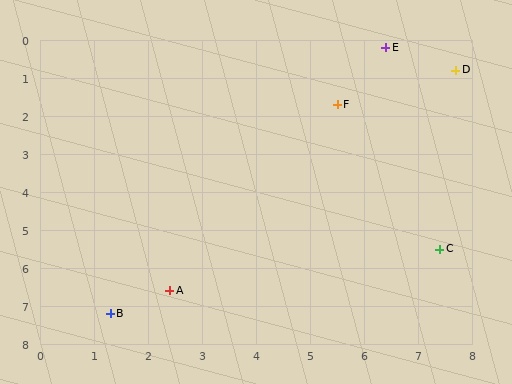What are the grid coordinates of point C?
Point C is at approximately (7.4, 5.5).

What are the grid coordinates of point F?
Point F is at approximately (5.5, 1.7).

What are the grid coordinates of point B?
Point B is at approximately (1.3, 7.2).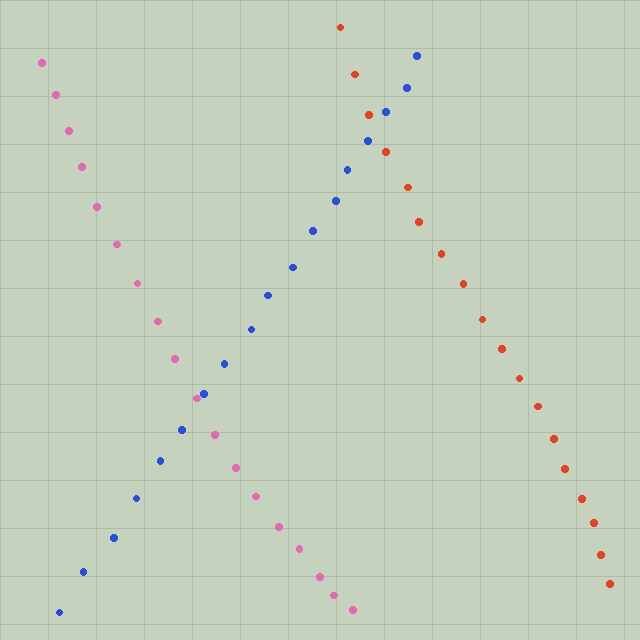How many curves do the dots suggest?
There are 3 distinct paths.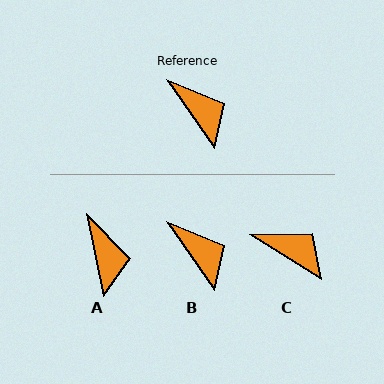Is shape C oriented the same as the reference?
No, it is off by about 23 degrees.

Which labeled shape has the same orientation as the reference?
B.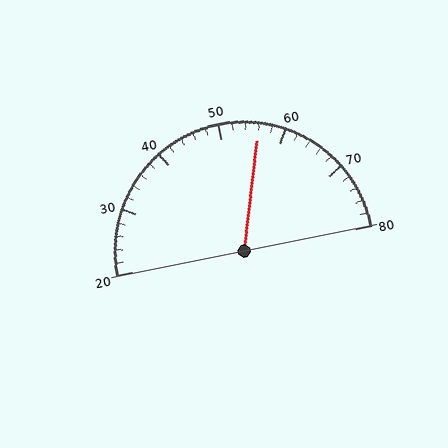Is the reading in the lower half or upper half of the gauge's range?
The reading is in the upper half of the range (20 to 80).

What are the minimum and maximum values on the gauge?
The gauge ranges from 20 to 80.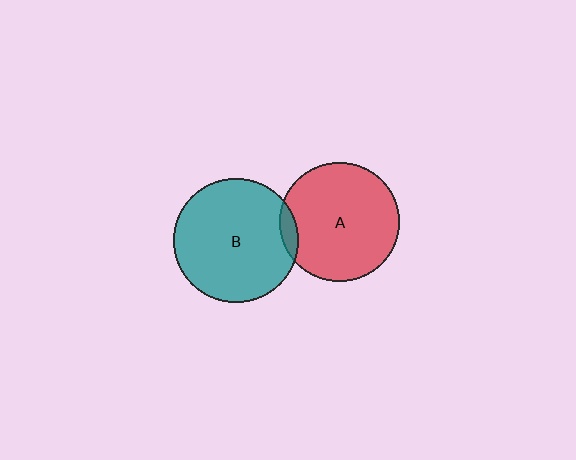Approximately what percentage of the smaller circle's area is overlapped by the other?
Approximately 5%.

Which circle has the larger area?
Circle B (teal).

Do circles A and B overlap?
Yes.